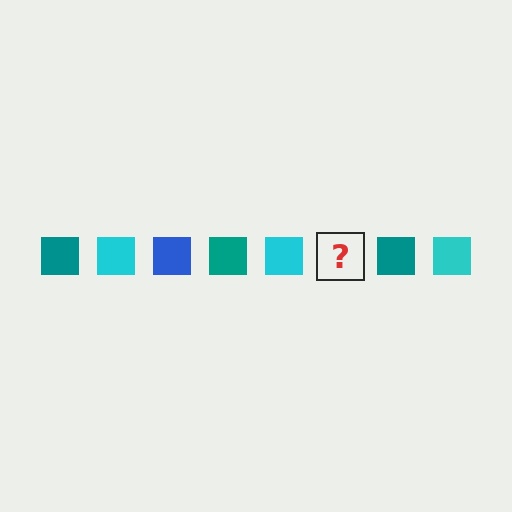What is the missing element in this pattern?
The missing element is a blue square.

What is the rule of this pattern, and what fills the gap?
The rule is that the pattern cycles through teal, cyan, blue squares. The gap should be filled with a blue square.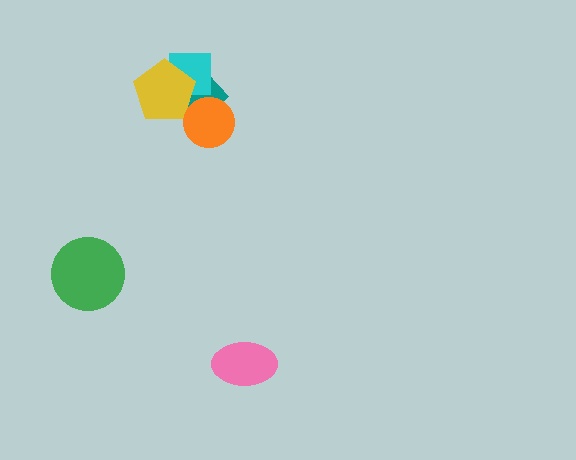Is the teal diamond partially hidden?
Yes, it is partially covered by another shape.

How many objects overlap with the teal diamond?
3 objects overlap with the teal diamond.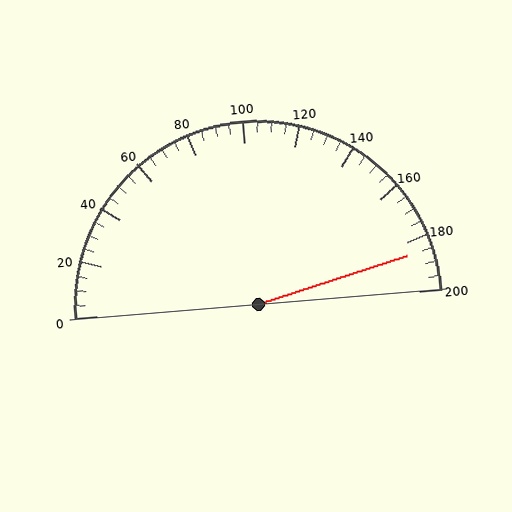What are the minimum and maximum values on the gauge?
The gauge ranges from 0 to 200.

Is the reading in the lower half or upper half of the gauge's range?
The reading is in the upper half of the range (0 to 200).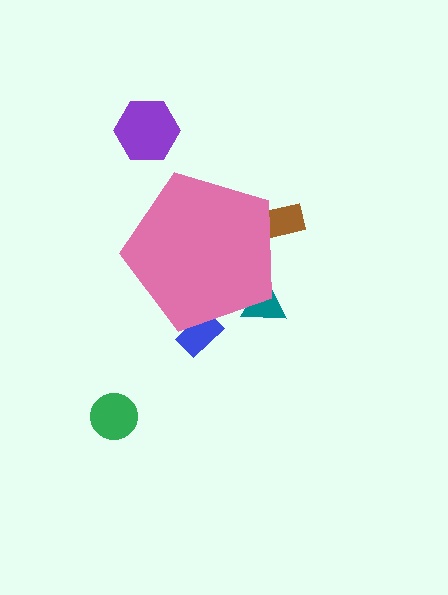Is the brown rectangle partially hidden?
Yes, the brown rectangle is partially hidden behind the pink pentagon.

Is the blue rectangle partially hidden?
Yes, the blue rectangle is partially hidden behind the pink pentagon.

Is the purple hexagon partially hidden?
No, the purple hexagon is fully visible.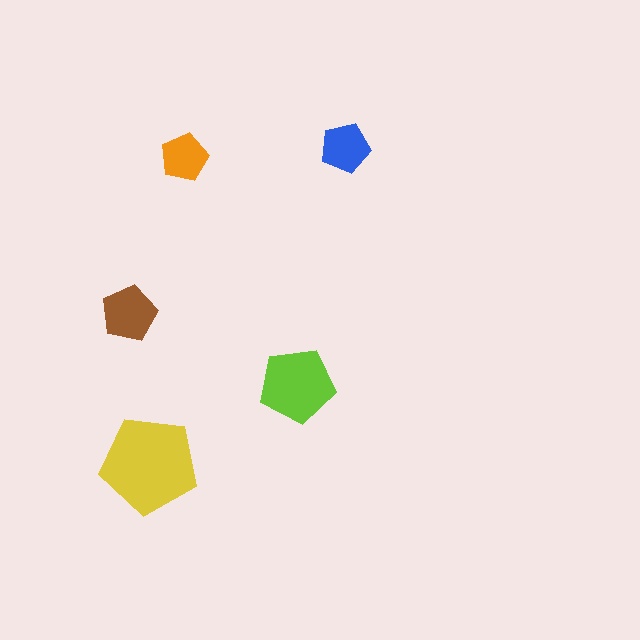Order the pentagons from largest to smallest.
the yellow one, the lime one, the brown one, the blue one, the orange one.